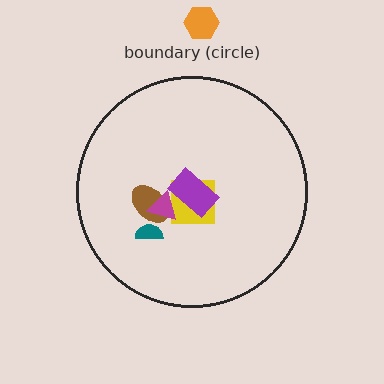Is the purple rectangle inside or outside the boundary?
Inside.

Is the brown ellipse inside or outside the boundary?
Inside.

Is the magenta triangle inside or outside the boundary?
Inside.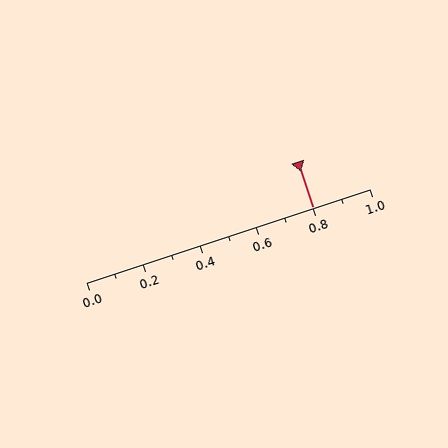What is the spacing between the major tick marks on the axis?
The major ticks are spaced 0.2 apart.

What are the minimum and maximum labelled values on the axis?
The axis runs from 0.0 to 1.0.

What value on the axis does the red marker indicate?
The marker indicates approximately 0.8.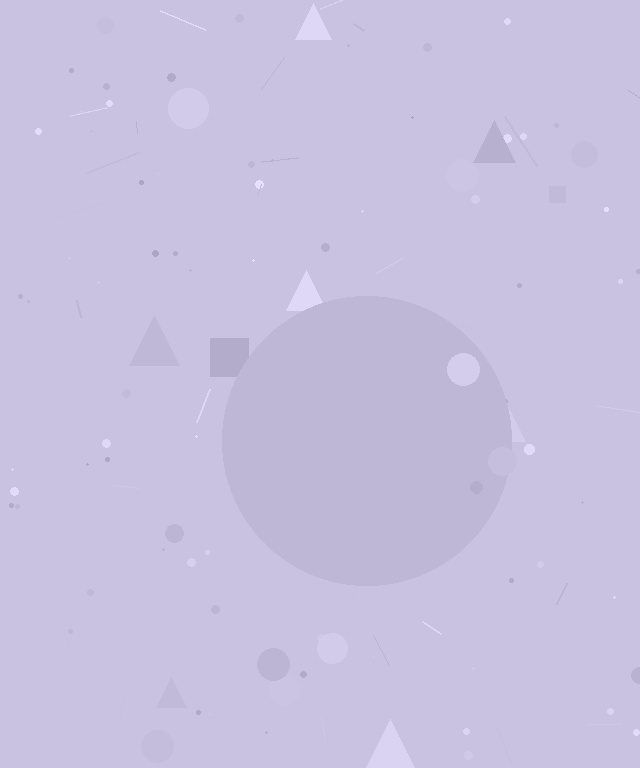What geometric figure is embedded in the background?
A circle is embedded in the background.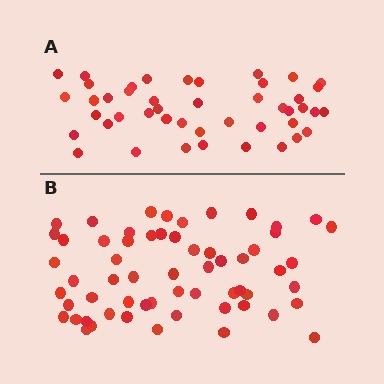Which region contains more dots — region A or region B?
Region B (the bottom region) has more dots.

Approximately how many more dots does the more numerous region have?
Region B has approximately 15 more dots than region A.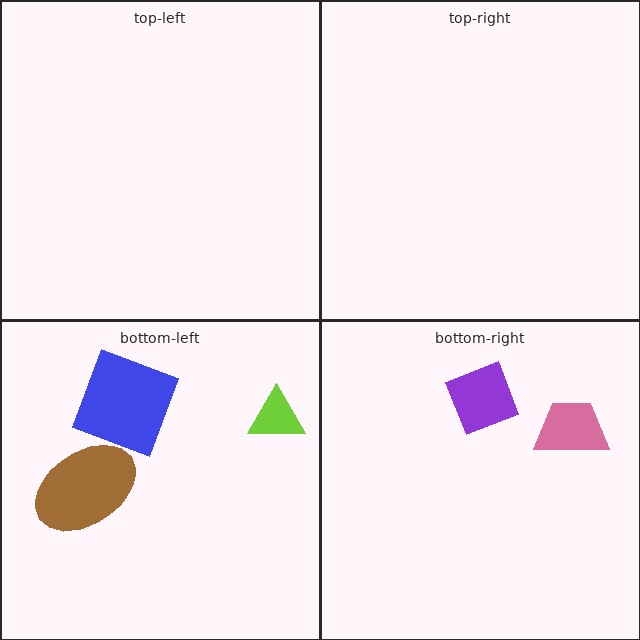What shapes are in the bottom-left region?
The brown ellipse, the lime triangle, the blue square.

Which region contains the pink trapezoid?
The bottom-right region.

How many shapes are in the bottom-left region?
3.